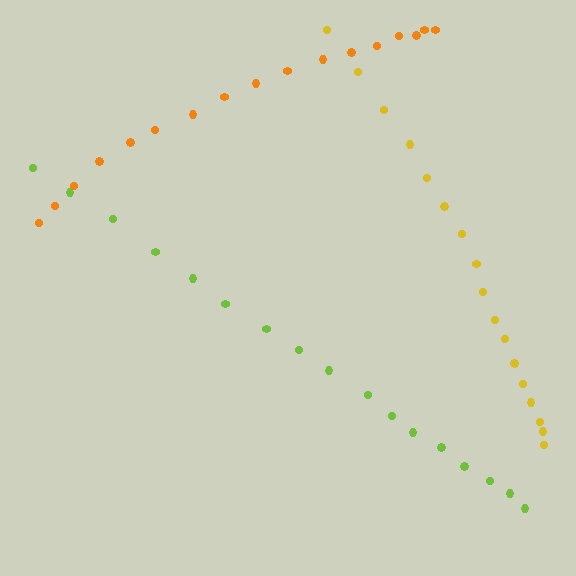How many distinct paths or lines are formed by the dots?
There are 3 distinct paths.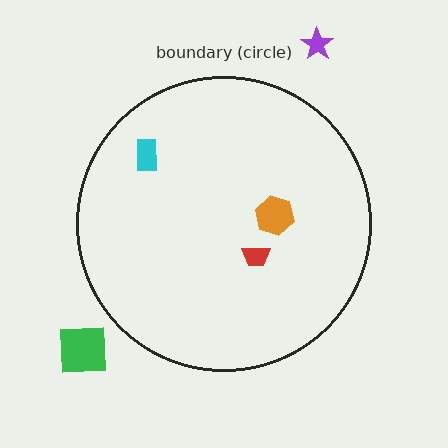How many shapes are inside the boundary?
3 inside, 2 outside.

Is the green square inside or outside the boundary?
Outside.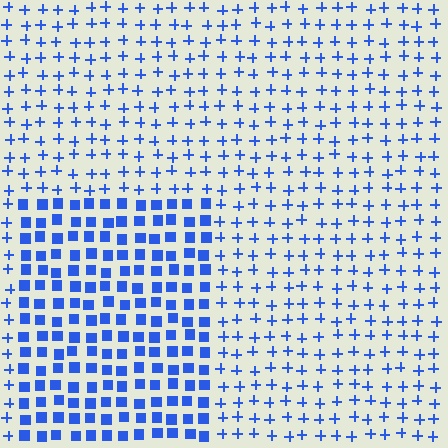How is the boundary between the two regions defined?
The boundary is defined by a change in element shape: squares inside vs. plus signs outside. All elements share the same color and spacing.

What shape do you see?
I see a rectangle.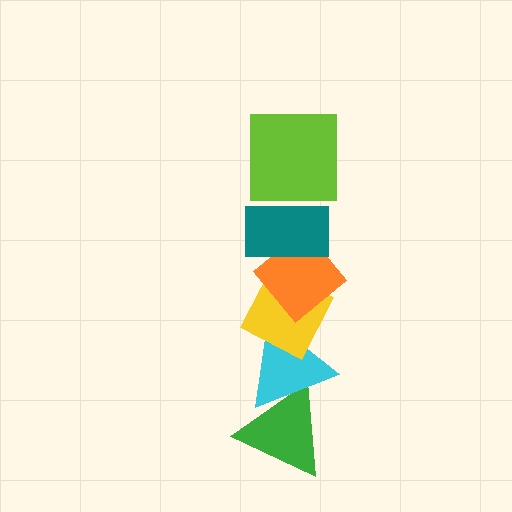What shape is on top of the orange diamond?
The teal rectangle is on top of the orange diamond.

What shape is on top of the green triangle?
The cyan triangle is on top of the green triangle.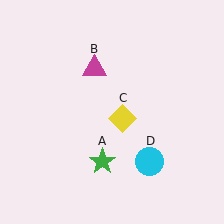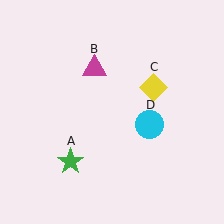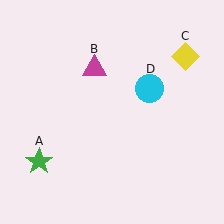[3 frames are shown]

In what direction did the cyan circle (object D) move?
The cyan circle (object D) moved up.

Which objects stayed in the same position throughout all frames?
Magenta triangle (object B) remained stationary.